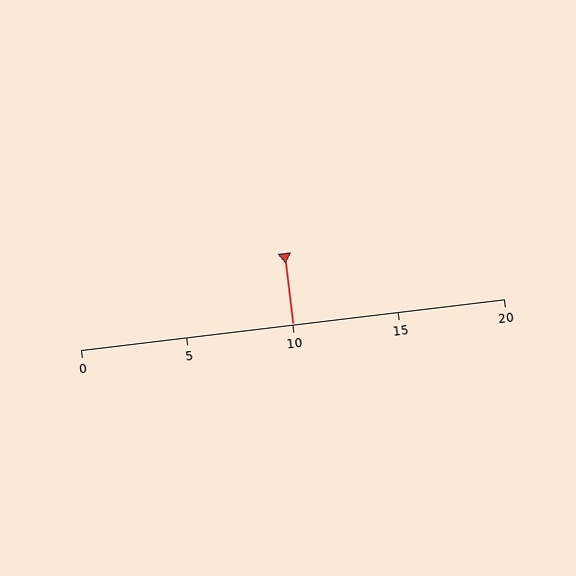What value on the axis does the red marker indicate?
The marker indicates approximately 10.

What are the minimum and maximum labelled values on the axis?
The axis runs from 0 to 20.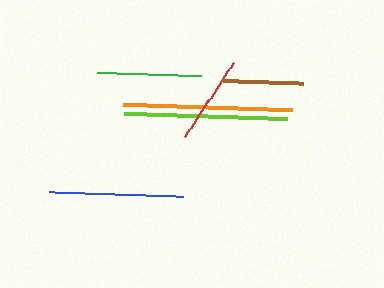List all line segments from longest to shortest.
From longest to shortest: orange, lime, blue, green, red, brown.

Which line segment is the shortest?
The brown line is the shortest at approximately 80 pixels.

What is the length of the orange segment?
The orange segment is approximately 169 pixels long.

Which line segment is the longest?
The orange line is the longest at approximately 169 pixels.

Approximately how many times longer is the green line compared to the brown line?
The green line is approximately 1.3 times the length of the brown line.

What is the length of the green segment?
The green segment is approximately 104 pixels long.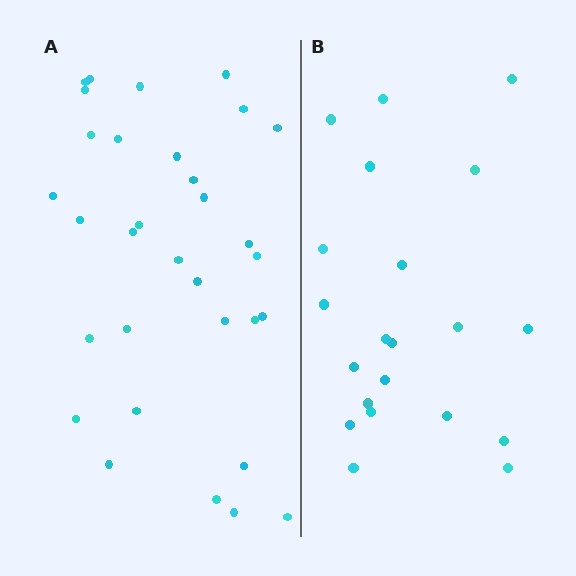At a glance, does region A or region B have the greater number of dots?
Region A (the left region) has more dots.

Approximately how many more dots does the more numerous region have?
Region A has roughly 12 or so more dots than region B.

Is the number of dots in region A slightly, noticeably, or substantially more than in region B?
Region A has substantially more. The ratio is roughly 1.5 to 1.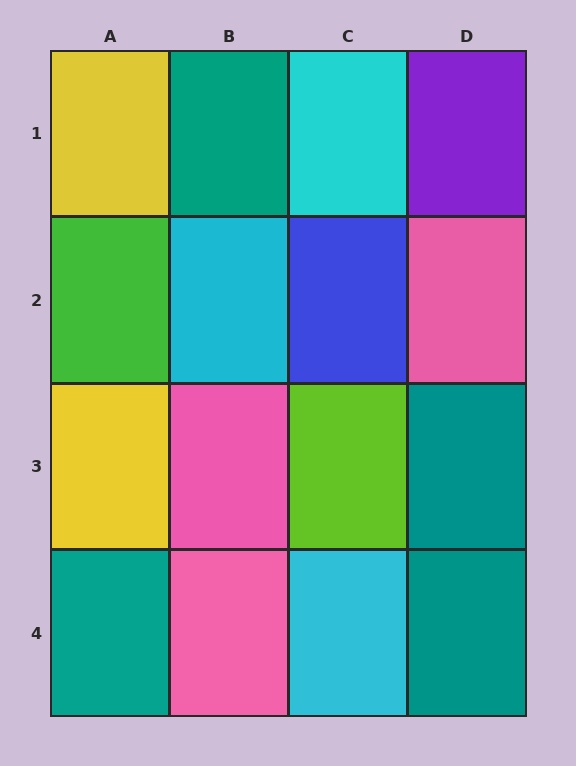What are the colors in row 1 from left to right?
Yellow, teal, cyan, purple.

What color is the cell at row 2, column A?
Green.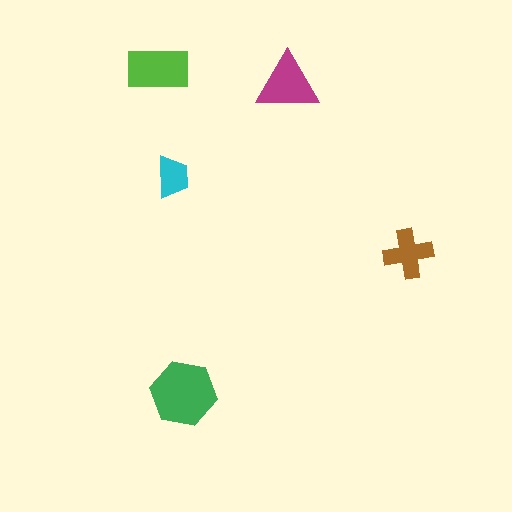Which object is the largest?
The green hexagon.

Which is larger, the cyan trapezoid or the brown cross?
The brown cross.